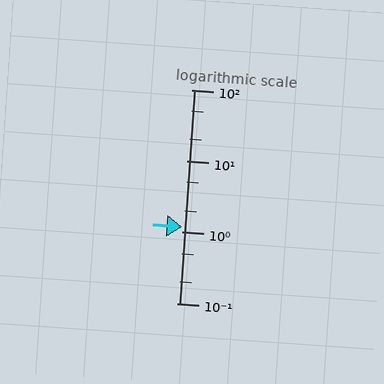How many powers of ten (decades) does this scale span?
The scale spans 3 decades, from 0.1 to 100.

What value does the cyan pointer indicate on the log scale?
The pointer indicates approximately 1.2.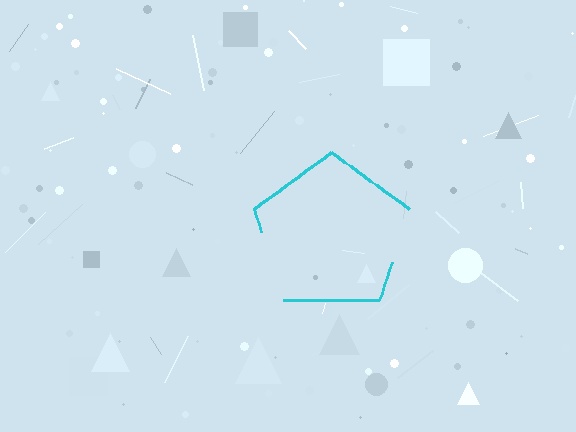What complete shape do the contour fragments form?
The contour fragments form a pentagon.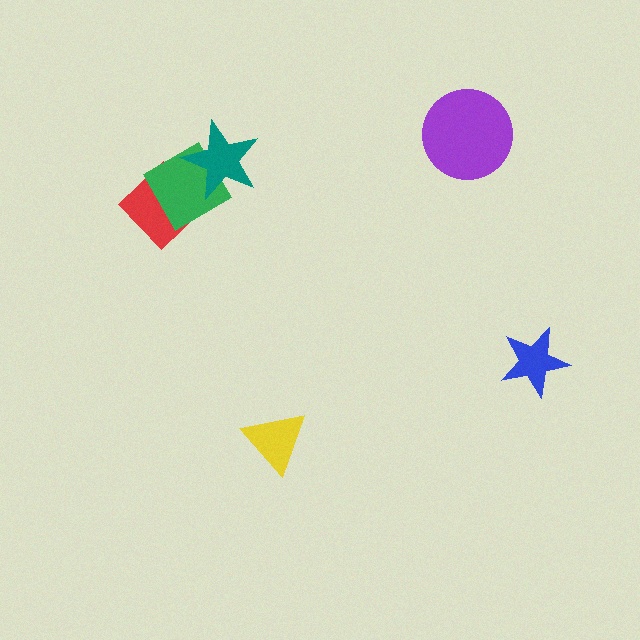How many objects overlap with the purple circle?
0 objects overlap with the purple circle.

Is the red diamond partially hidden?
Yes, it is partially covered by another shape.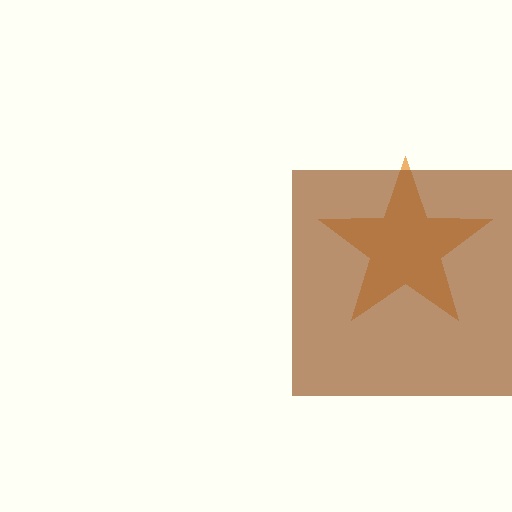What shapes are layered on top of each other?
The layered shapes are: an orange star, a brown square.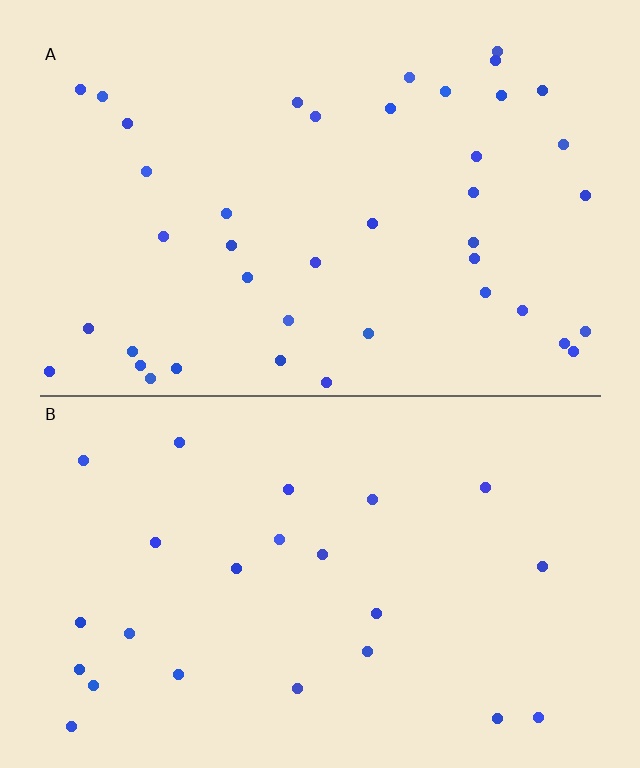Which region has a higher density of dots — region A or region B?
A (the top).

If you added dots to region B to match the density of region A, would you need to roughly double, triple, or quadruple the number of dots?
Approximately double.